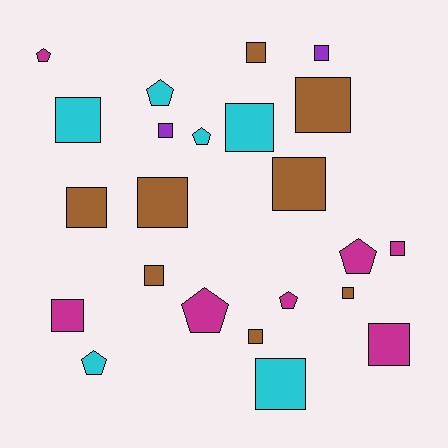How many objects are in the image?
There are 23 objects.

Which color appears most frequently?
Brown, with 8 objects.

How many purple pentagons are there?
There are no purple pentagons.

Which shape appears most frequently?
Square, with 16 objects.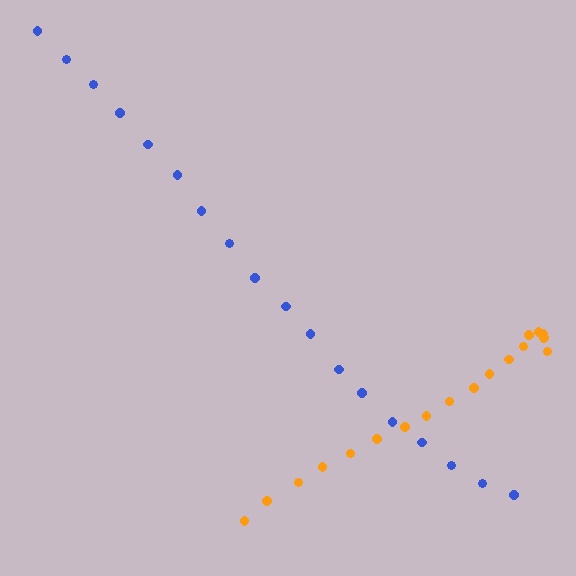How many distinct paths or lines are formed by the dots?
There are 2 distinct paths.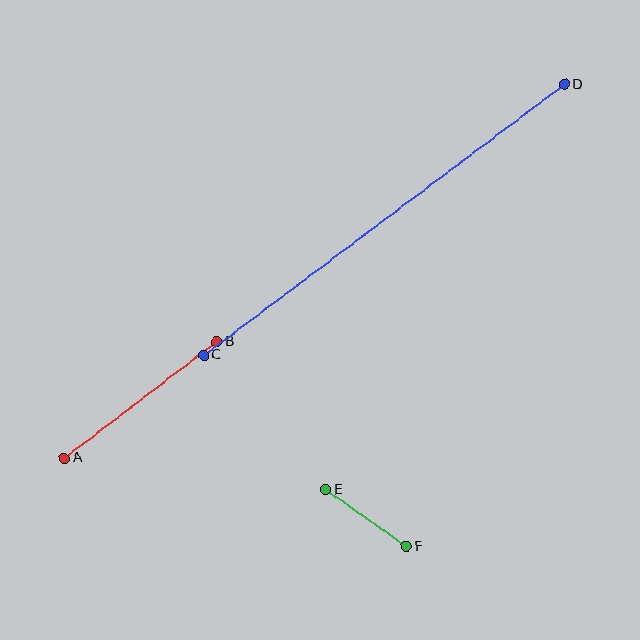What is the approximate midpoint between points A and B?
The midpoint is at approximately (140, 400) pixels.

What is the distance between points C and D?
The distance is approximately 451 pixels.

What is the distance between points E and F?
The distance is approximately 98 pixels.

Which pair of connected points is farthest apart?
Points C and D are farthest apart.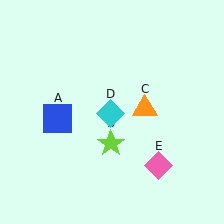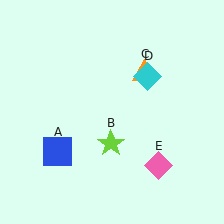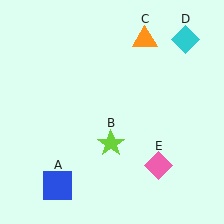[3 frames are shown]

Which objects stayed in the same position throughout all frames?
Lime star (object B) and pink diamond (object E) remained stationary.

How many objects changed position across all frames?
3 objects changed position: blue square (object A), orange triangle (object C), cyan diamond (object D).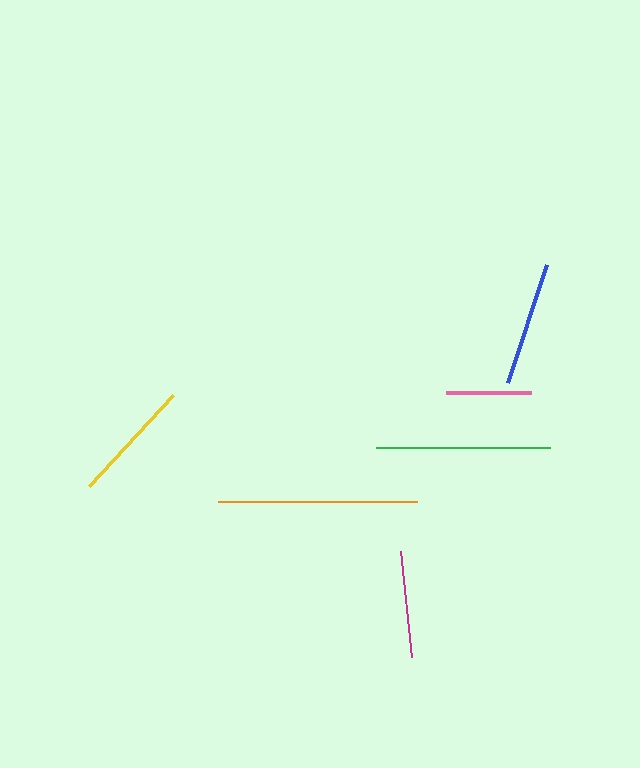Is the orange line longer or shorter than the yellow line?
The orange line is longer than the yellow line.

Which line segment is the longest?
The orange line is the longest at approximately 199 pixels.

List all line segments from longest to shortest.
From longest to shortest: orange, green, blue, yellow, magenta, pink.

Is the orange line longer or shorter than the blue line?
The orange line is longer than the blue line.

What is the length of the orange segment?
The orange segment is approximately 199 pixels long.